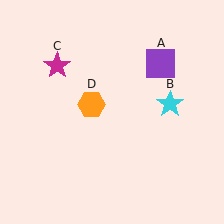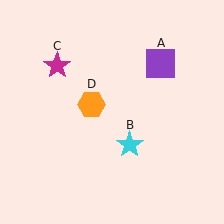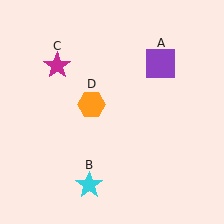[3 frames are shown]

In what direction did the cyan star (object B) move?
The cyan star (object B) moved down and to the left.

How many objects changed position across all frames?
1 object changed position: cyan star (object B).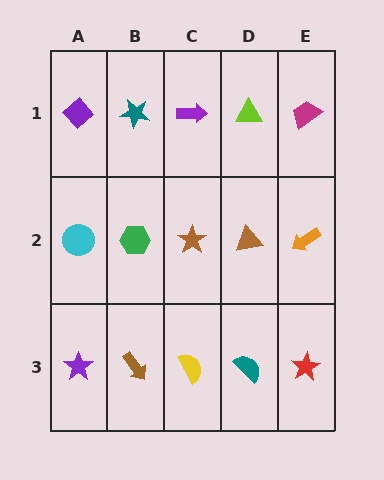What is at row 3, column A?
A purple star.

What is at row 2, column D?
A brown triangle.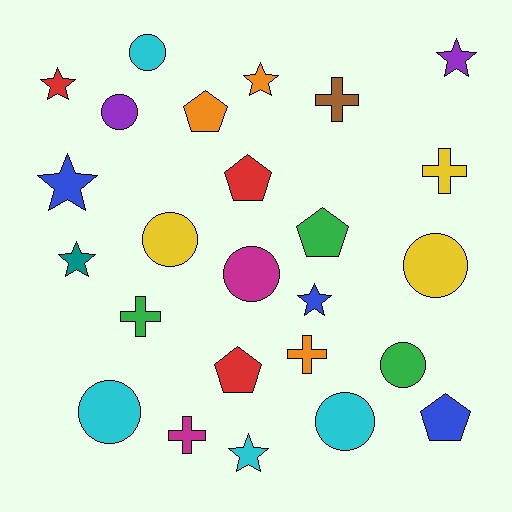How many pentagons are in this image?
There are 5 pentagons.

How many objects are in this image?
There are 25 objects.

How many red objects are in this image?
There are 3 red objects.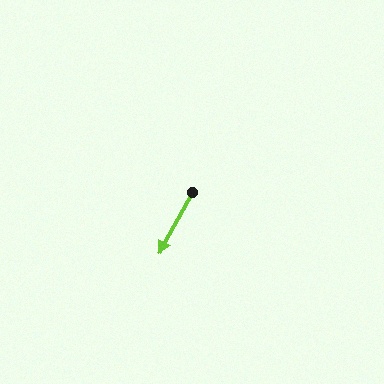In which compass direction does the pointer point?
Southwest.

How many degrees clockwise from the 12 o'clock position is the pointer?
Approximately 209 degrees.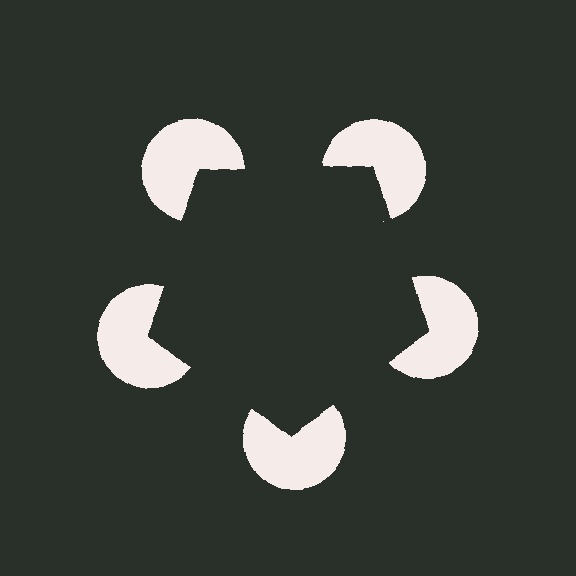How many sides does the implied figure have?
5 sides.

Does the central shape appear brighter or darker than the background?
It typically appears slightly darker than the background, even though no actual brightness change is drawn.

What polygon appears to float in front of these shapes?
An illusory pentagon — its edges are inferred from the aligned wedge cuts in the pac-man discs, not physically drawn.